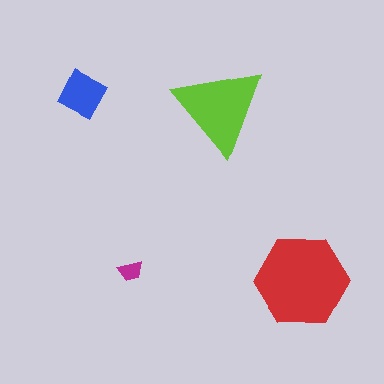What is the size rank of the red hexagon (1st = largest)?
1st.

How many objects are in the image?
There are 4 objects in the image.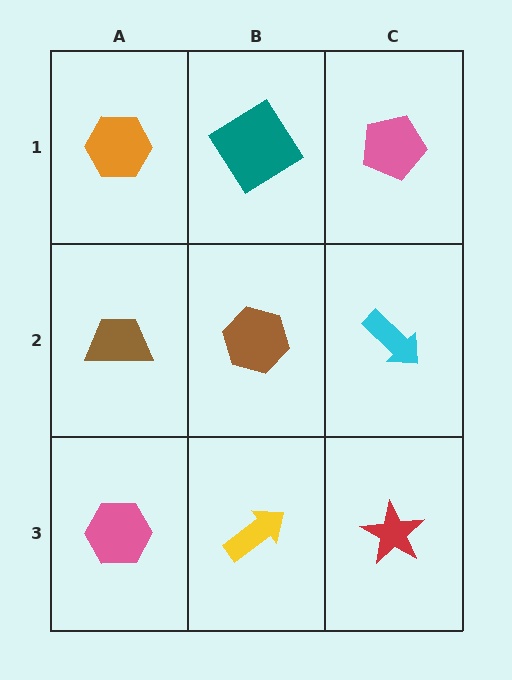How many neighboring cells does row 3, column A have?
2.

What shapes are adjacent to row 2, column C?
A pink pentagon (row 1, column C), a red star (row 3, column C), a brown hexagon (row 2, column B).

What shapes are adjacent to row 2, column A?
An orange hexagon (row 1, column A), a pink hexagon (row 3, column A), a brown hexagon (row 2, column B).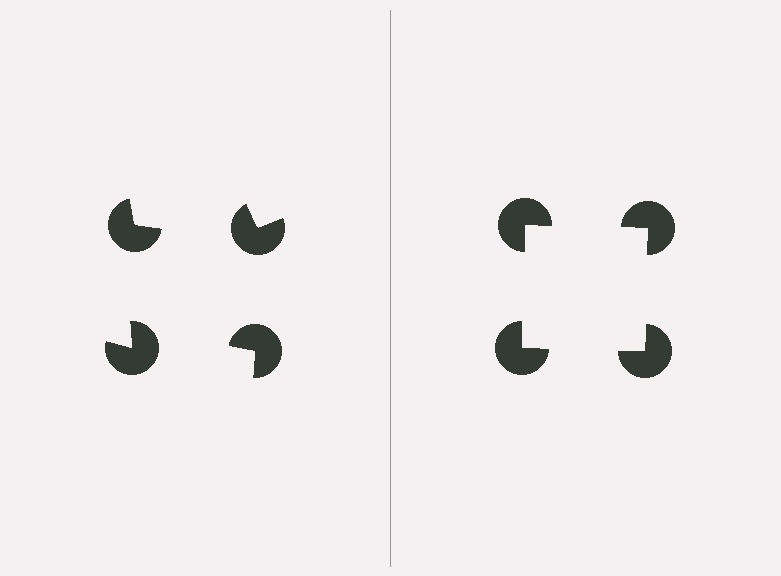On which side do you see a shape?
An illusory square appears on the right side. On the left side the wedge cuts are rotated, so no coherent shape forms.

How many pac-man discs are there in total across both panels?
8 — 4 on each side.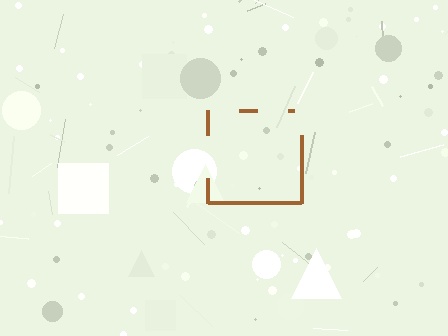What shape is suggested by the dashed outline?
The dashed outline suggests a square.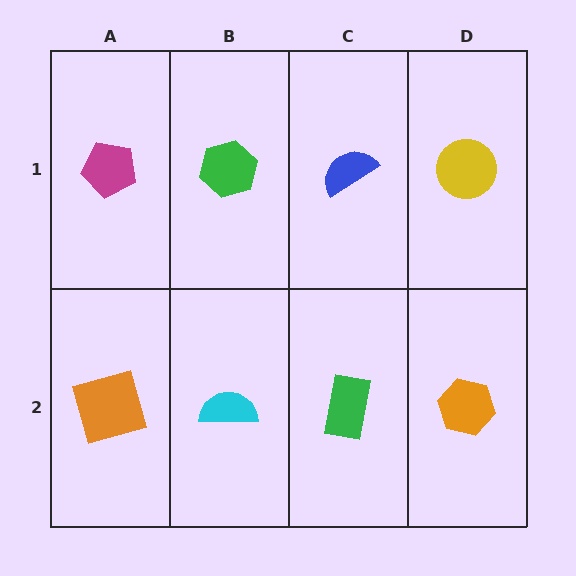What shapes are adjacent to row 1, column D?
An orange hexagon (row 2, column D), a blue semicircle (row 1, column C).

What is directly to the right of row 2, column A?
A cyan semicircle.